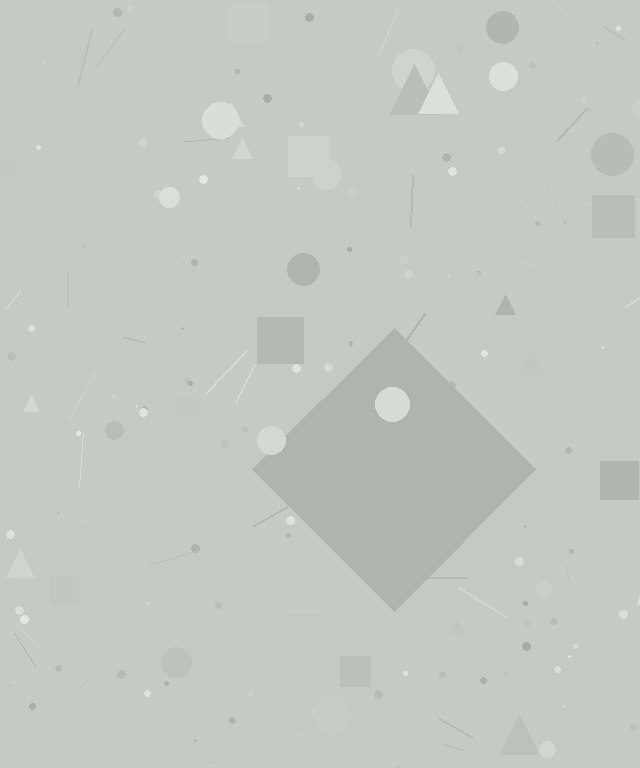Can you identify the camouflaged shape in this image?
The camouflaged shape is a diamond.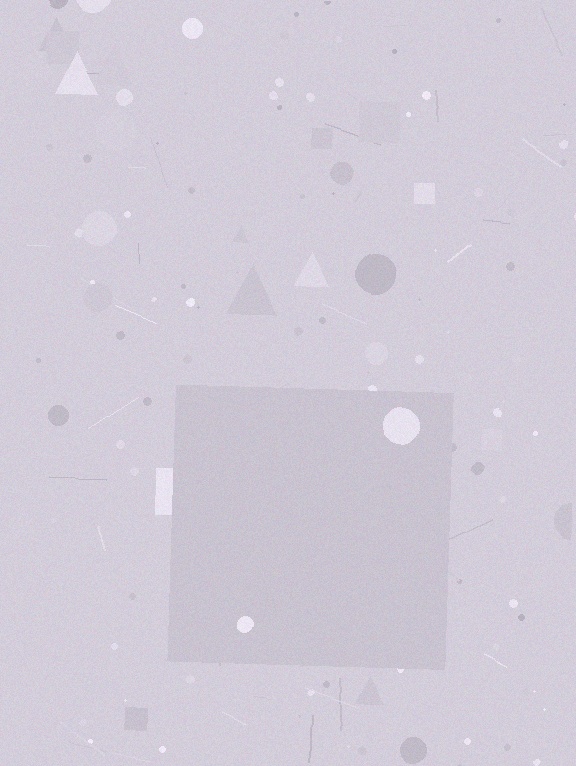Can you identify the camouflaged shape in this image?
The camouflaged shape is a square.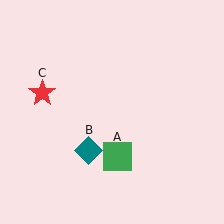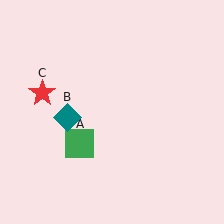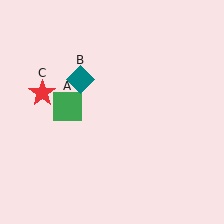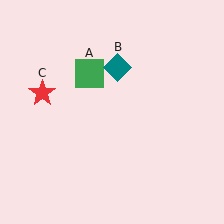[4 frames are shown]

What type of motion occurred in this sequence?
The green square (object A), teal diamond (object B) rotated clockwise around the center of the scene.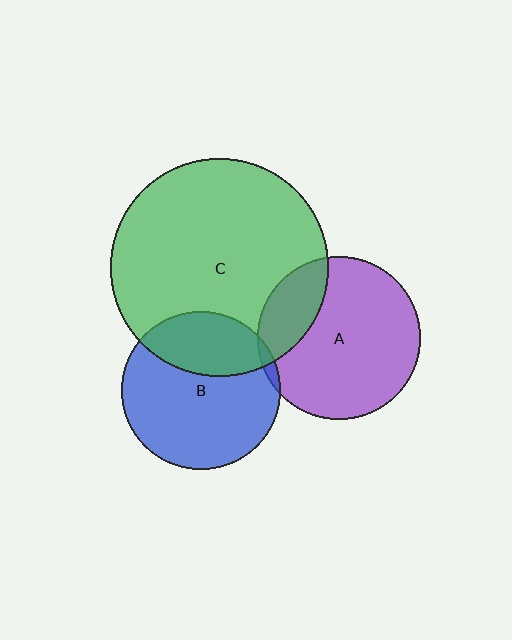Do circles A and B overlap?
Yes.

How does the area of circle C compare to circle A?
Approximately 1.8 times.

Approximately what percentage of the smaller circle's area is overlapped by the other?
Approximately 5%.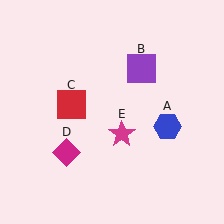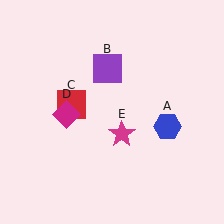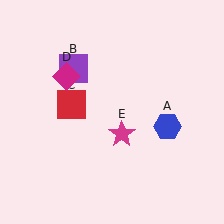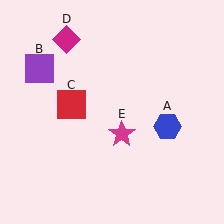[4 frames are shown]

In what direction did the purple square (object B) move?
The purple square (object B) moved left.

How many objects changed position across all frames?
2 objects changed position: purple square (object B), magenta diamond (object D).